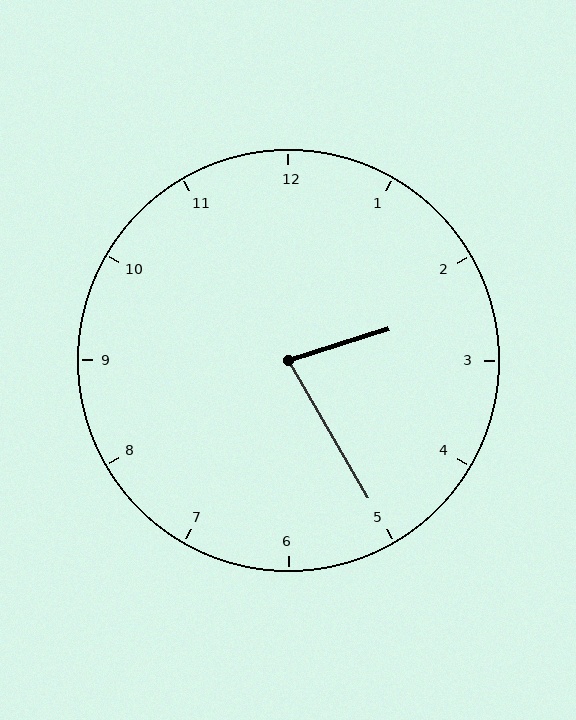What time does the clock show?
2:25.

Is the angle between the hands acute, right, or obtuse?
It is acute.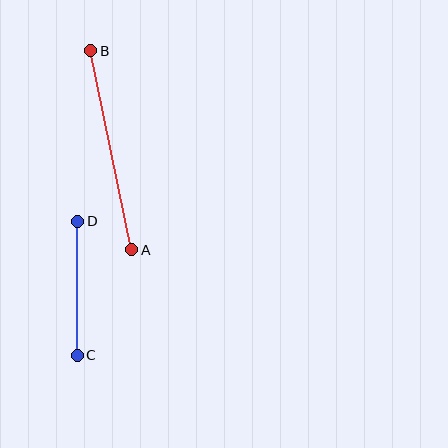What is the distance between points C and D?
The distance is approximately 134 pixels.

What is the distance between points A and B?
The distance is approximately 203 pixels.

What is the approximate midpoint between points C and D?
The midpoint is at approximately (78, 288) pixels.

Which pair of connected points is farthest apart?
Points A and B are farthest apart.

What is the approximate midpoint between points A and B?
The midpoint is at approximately (111, 150) pixels.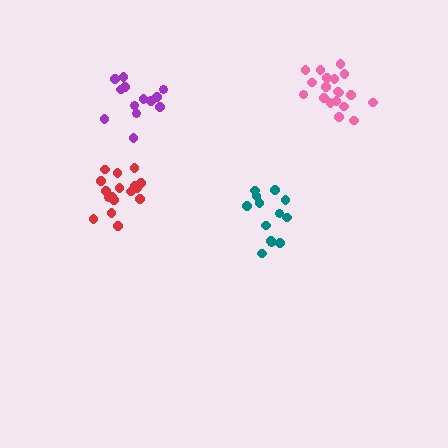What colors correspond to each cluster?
The clusters are colored: teal, red, pink, purple.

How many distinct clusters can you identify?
There are 4 distinct clusters.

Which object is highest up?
The pink cluster is topmost.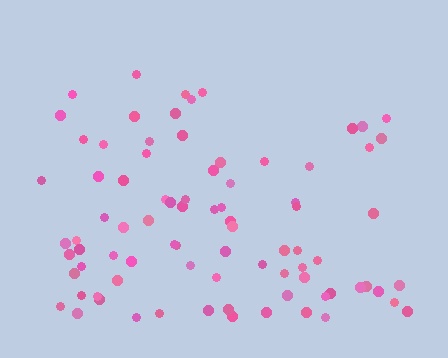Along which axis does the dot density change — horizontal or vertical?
Vertical.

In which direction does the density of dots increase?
From top to bottom, with the bottom side densest.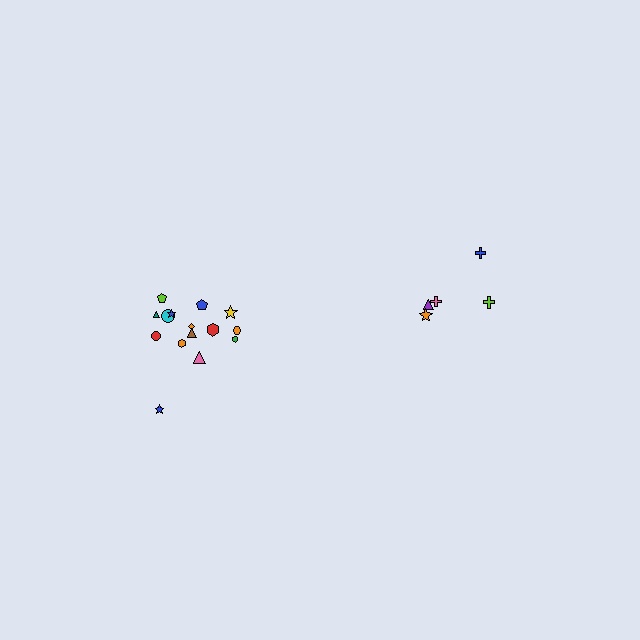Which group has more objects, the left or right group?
The left group.